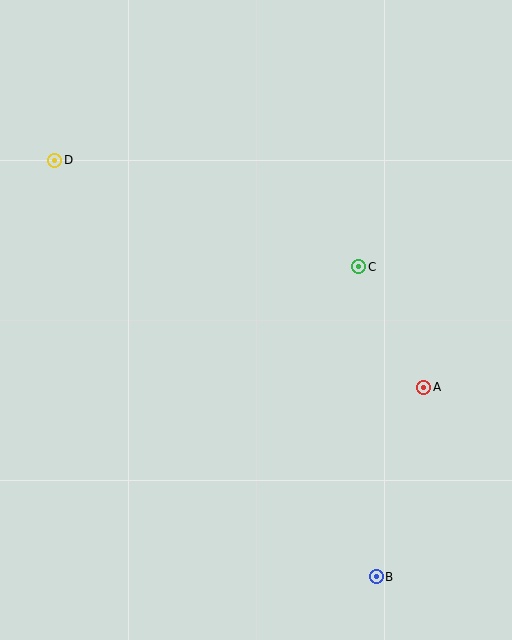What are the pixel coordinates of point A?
Point A is at (424, 387).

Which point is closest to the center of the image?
Point C at (359, 267) is closest to the center.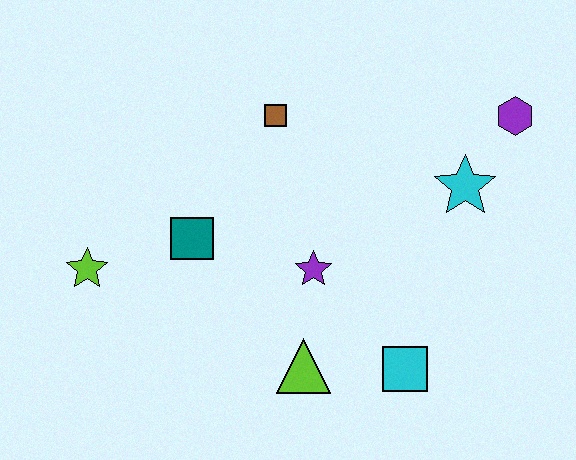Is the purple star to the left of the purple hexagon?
Yes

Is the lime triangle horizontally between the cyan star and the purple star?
No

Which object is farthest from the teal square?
The purple hexagon is farthest from the teal square.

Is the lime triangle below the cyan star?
Yes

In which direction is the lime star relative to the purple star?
The lime star is to the left of the purple star.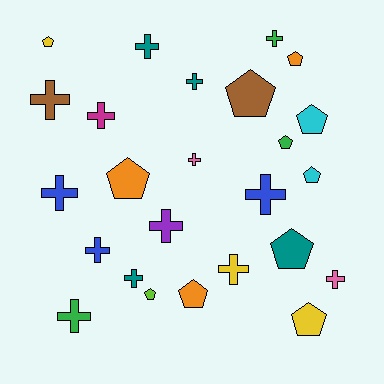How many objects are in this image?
There are 25 objects.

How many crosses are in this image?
There are 14 crosses.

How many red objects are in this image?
There are no red objects.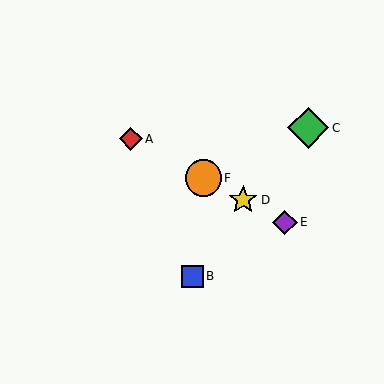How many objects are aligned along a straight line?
4 objects (A, D, E, F) are aligned along a straight line.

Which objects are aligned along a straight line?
Objects A, D, E, F are aligned along a straight line.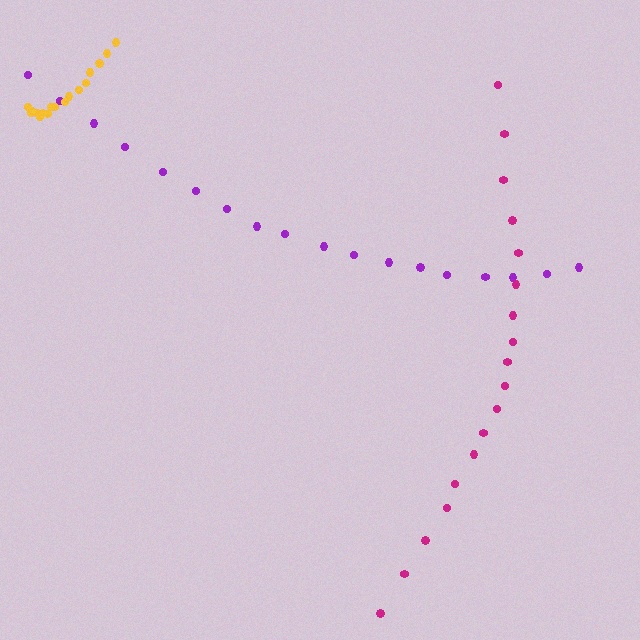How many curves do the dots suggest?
There are 3 distinct paths.